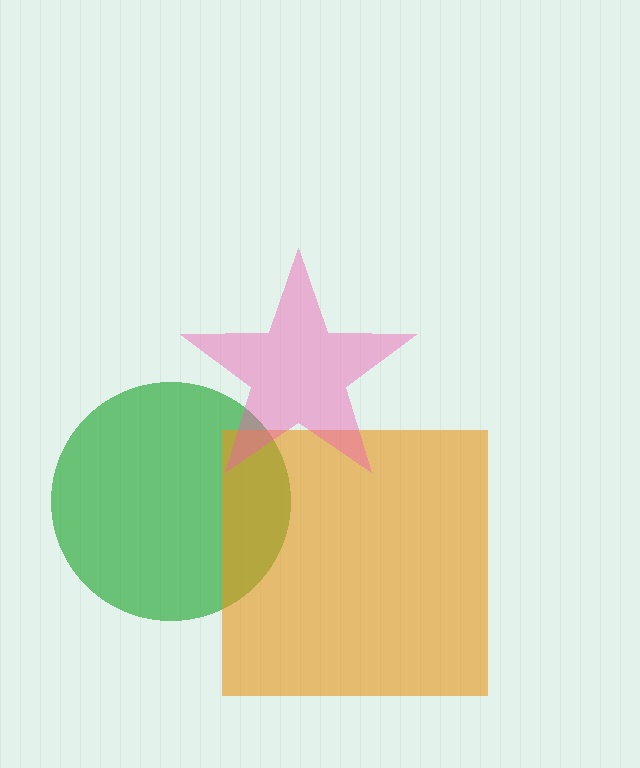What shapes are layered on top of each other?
The layered shapes are: a green circle, an orange square, a pink star.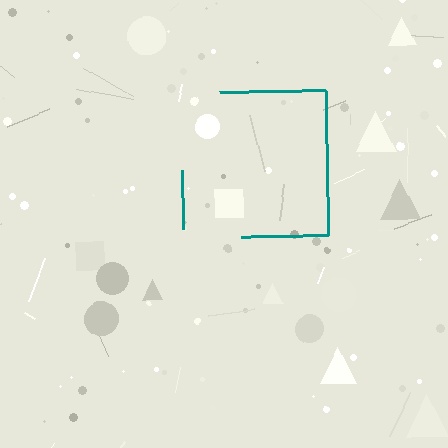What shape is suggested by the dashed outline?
The dashed outline suggests a square.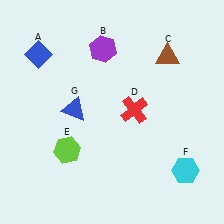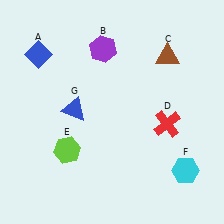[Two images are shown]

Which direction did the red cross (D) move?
The red cross (D) moved right.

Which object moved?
The red cross (D) moved right.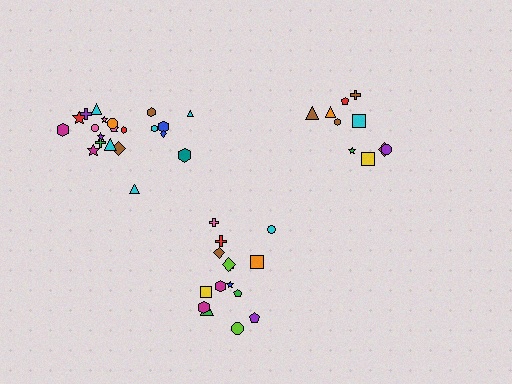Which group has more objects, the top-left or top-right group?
The top-left group.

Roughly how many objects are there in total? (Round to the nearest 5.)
Roughly 45 objects in total.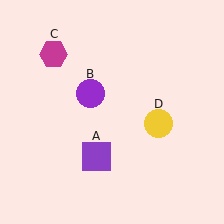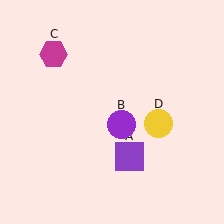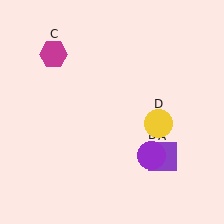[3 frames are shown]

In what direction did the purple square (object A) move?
The purple square (object A) moved right.